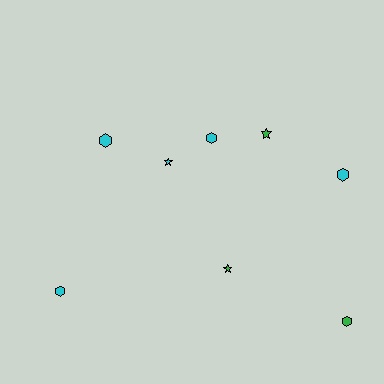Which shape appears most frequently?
Hexagon, with 5 objects.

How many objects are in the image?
There are 8 objects.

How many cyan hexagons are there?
There are 4 cyan hexagons.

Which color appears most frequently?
Cyan, with 5 objects.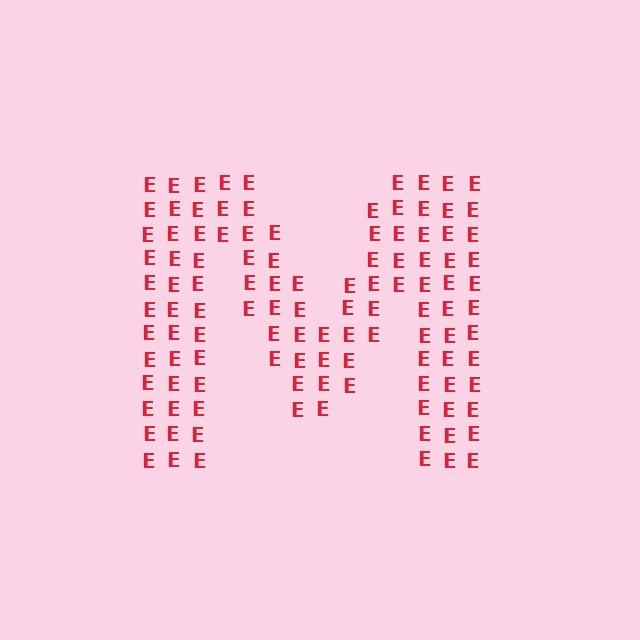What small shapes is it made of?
It is made of small letter E's.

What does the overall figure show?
The overall figure shows the letter M.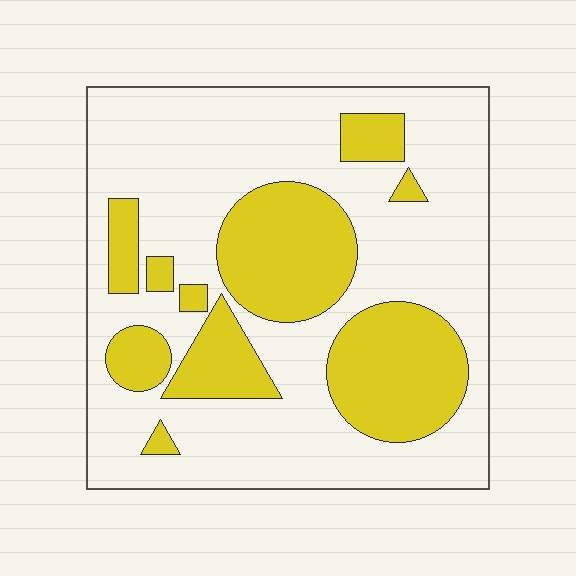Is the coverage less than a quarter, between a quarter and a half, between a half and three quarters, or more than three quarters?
Between a quarter and a half.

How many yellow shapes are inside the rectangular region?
10.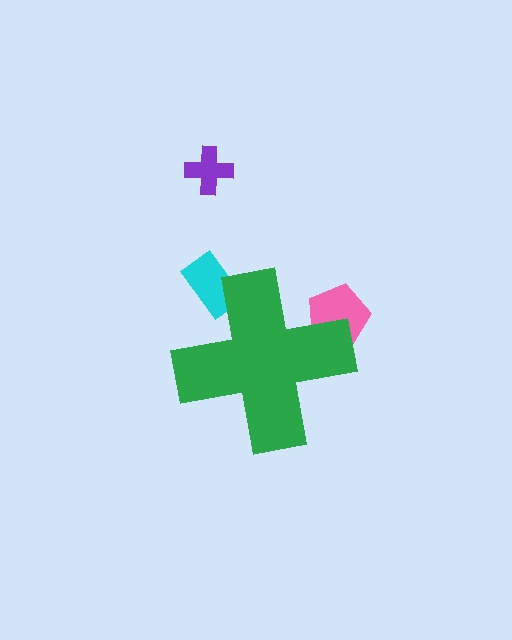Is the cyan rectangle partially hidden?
Yes, the cyan rectangle is partially hidden behind the green cross.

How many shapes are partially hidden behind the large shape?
2 shapes are partially hidden.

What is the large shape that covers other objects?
A green cross.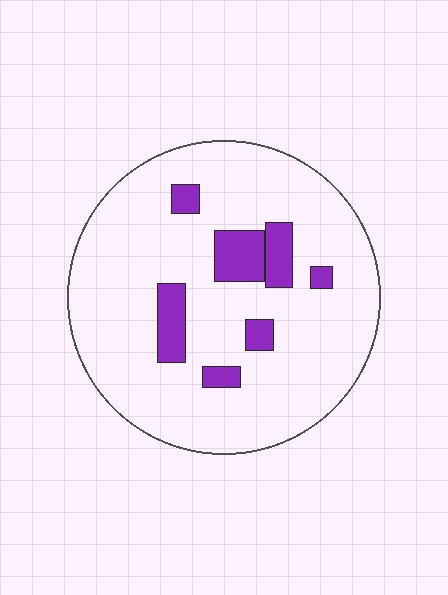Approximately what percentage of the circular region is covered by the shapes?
Approximately 15%.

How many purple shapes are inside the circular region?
7.